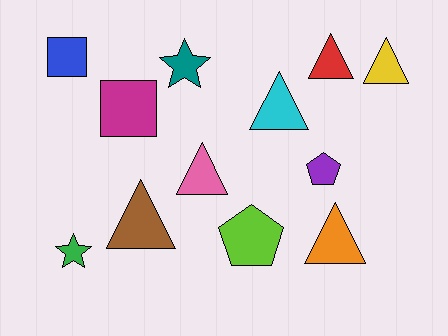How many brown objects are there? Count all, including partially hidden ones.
There is 1 brown object.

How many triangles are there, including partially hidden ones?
There are 6 triangles.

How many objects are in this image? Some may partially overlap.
There are 12 objects.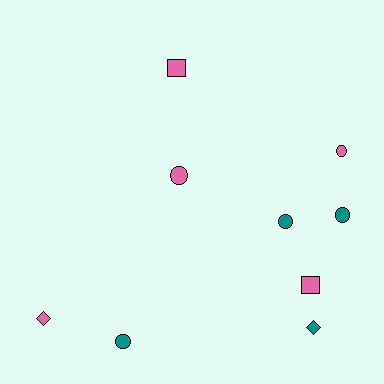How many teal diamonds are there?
There is 1 teal diamond.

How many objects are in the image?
There are 9 objects.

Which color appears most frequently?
Pink, with 5 objects.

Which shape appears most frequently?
Circle, with 5 objects.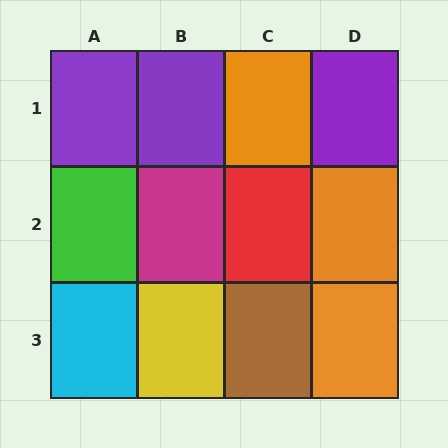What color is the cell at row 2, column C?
Red.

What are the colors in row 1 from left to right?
Purple, purple, orange, purple.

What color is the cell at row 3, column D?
Orange.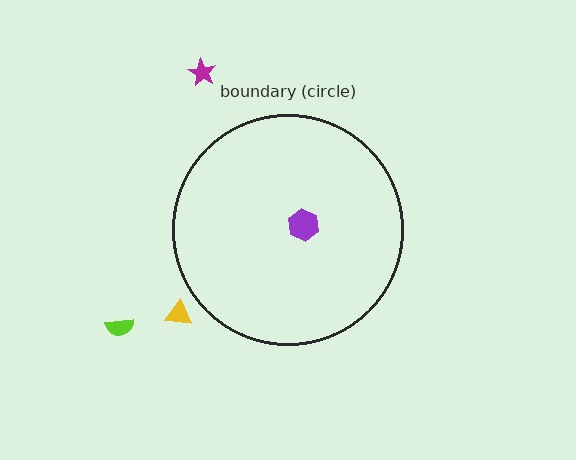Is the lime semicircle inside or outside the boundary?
Outside.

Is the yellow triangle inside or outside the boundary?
Outside.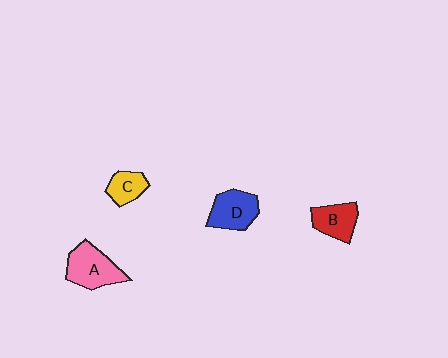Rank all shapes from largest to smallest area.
From largest to smallest: A (pink), D (blue), B (red), C (yellow).